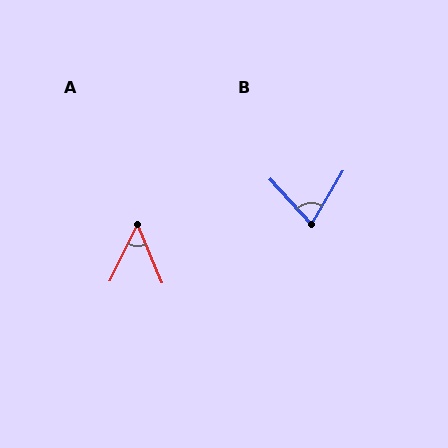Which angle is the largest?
B, at approximately 74 degrees.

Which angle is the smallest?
A, at approximately 48 degrees.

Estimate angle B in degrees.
Approximately 74 degrees.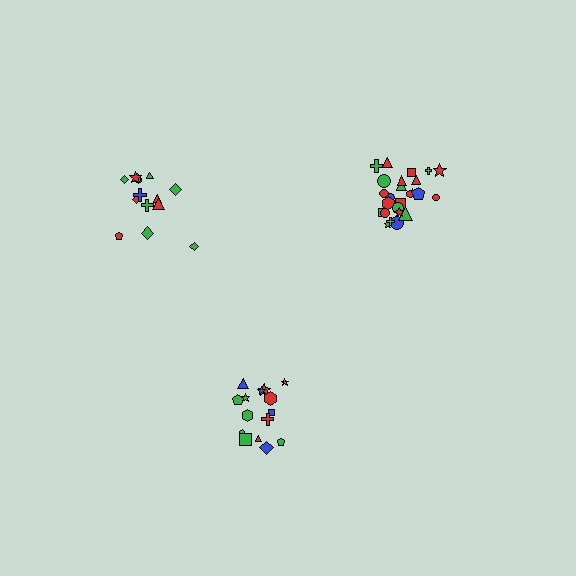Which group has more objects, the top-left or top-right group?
The top-right group.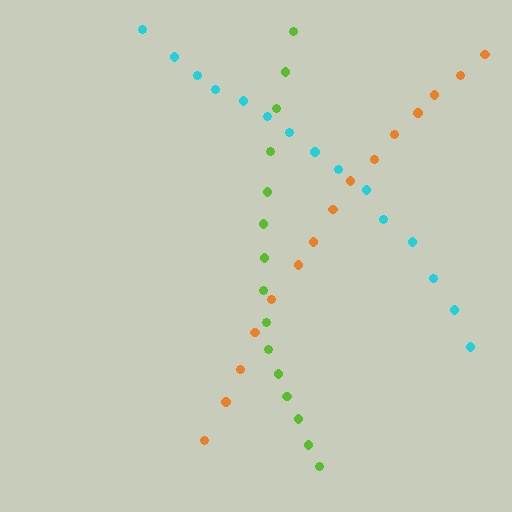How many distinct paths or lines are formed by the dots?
There are 3 distinct paths.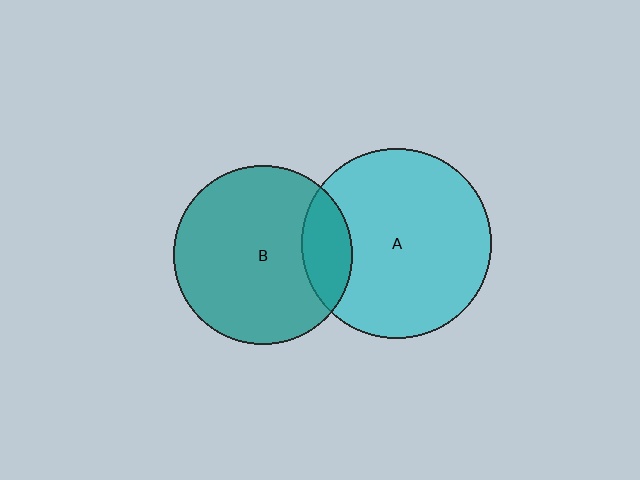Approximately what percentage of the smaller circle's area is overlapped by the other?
Approximately 15%.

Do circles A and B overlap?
Yes.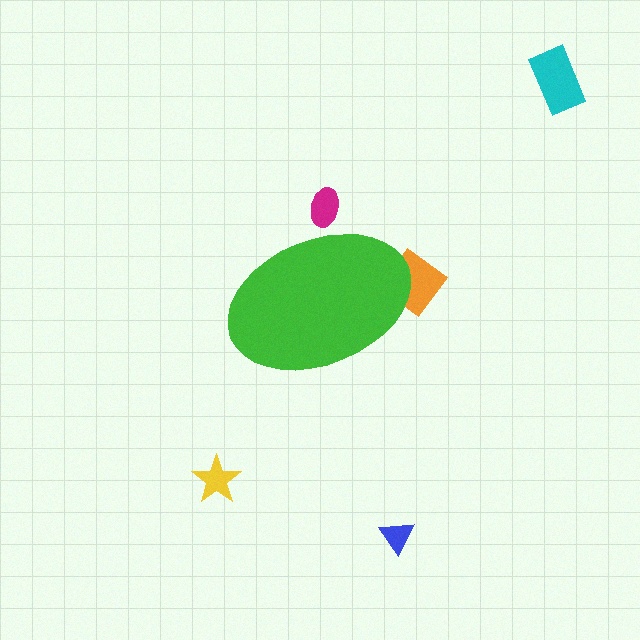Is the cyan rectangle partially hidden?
No, the cyan rectangle is fully visible.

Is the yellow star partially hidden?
No, the yellow star is fully visible.